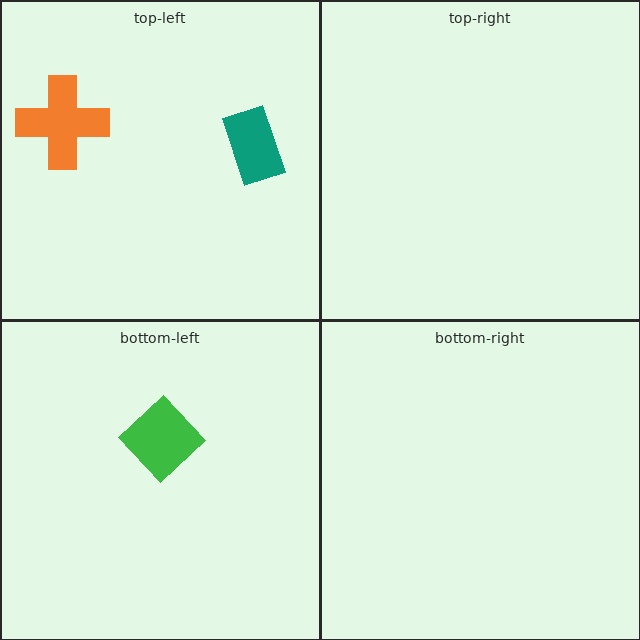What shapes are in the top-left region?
The teal rectangle, the orange cross.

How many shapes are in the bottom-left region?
1.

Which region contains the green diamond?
The bottom-left region.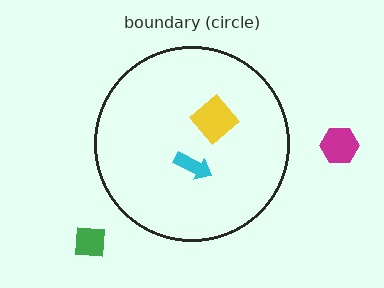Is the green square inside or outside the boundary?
Outside.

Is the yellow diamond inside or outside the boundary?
Inside.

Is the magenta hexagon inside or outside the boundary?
Outside.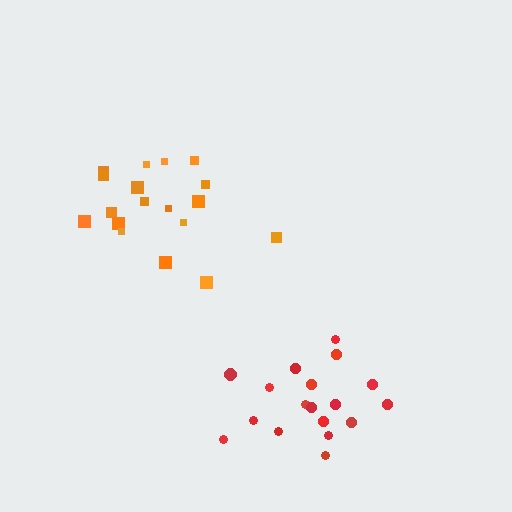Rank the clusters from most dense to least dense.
red, orange.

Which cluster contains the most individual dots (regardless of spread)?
Red (18).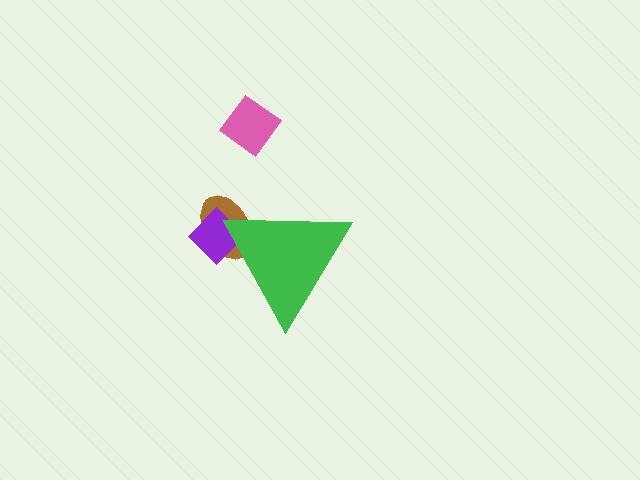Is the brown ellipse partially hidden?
Yes, the brown ellipse is partially hidden behind the green triangle.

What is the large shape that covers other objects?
A green triangle.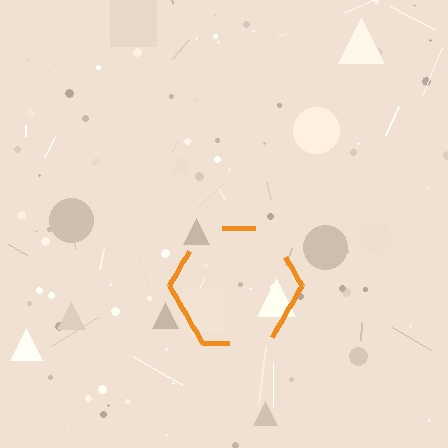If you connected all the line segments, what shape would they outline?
They would outline a hexagon.